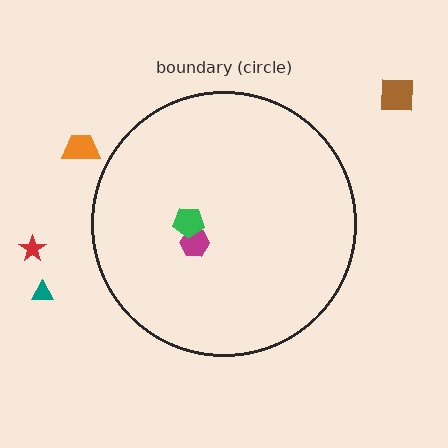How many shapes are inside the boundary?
2 inside, 4 outside.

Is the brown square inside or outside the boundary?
Outside.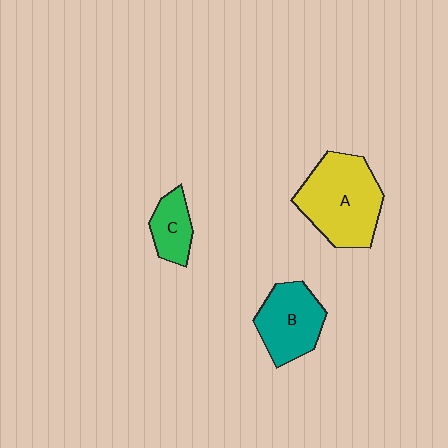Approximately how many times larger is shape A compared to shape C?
Approximately 2.5 times.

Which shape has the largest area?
Shape A (yellow).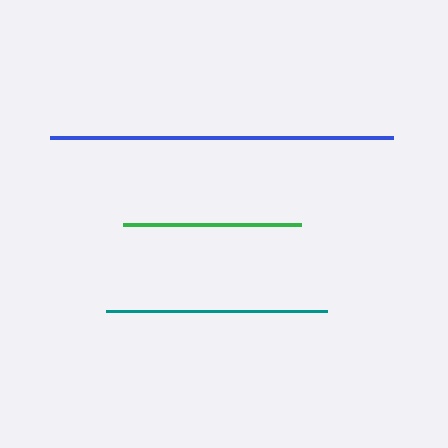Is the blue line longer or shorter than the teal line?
The blue line is longer than the teal line.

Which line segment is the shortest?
The green line is the shortest at approximately 178 pixels.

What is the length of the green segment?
The green segment is approximately 178 pixels long.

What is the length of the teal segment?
The teal segment is approximately 222 pixels long.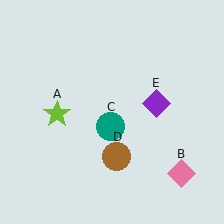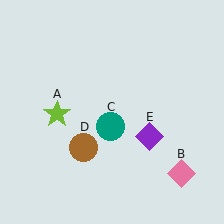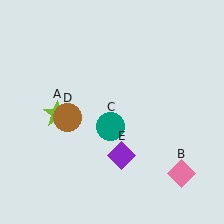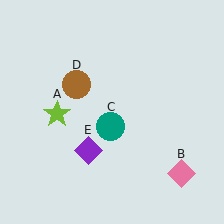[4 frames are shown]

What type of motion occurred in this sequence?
The brown circle (object D), purple diamond (object E) rotated clockwise around the center of the scene.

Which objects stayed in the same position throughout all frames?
Lime star (object A) and pink diamond (object B) and teal circle (object C) remained stationary.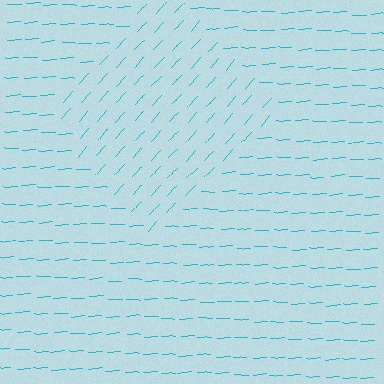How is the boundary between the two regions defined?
The boundary is defined purely by a change in line orientation (approximately 45 degrees difference). All lines are the same color and thickness.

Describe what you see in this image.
The image is filled with small cyan line segments. A diamond region in the image has lines oriented differently from the surrounding lines, creating a visible texture boundary.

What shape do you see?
I see a diamond.